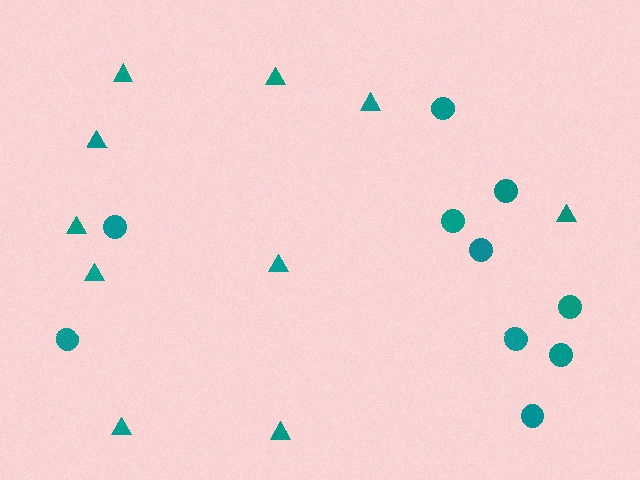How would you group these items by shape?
There are 2 groups: one group of triangles (10) and one group of circles (10).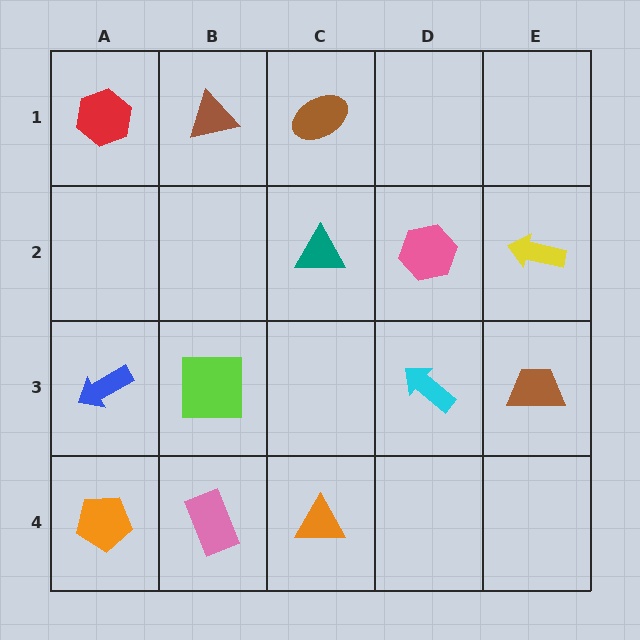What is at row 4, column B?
A pink rectangle.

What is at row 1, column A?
A red hexagon.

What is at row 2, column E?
A yellow arrow.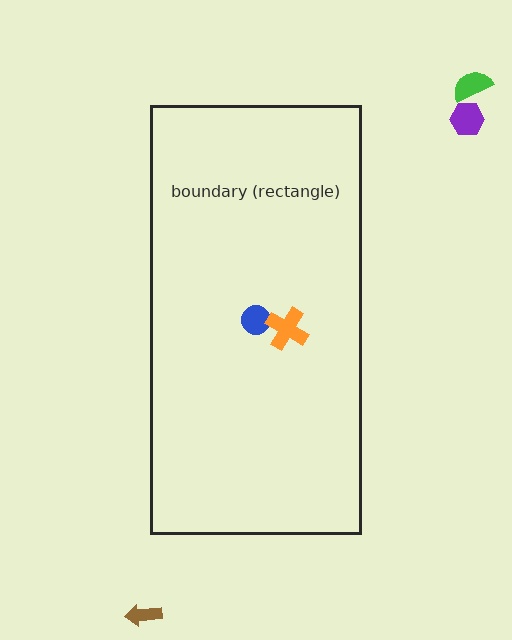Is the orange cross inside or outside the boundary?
Inside.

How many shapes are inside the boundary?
3 inside, 3 outside.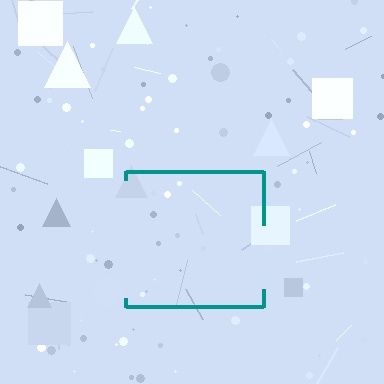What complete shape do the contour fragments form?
The contour fragments form a square.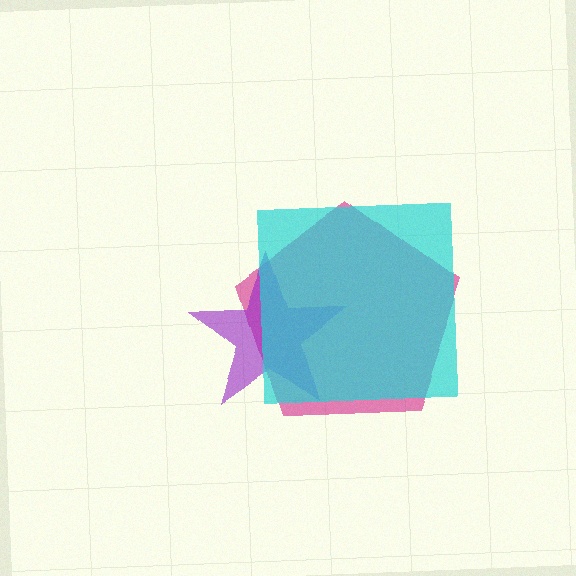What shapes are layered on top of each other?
The layered shapes are: a magenta pentagon, a purple star, a cyan square.